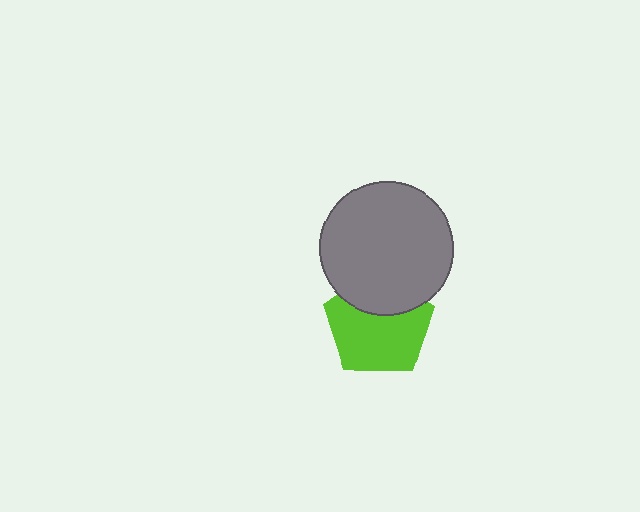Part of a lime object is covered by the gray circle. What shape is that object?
It is a pentagon.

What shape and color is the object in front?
The object in front is a gray circle.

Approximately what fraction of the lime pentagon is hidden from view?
Roughly 32% of the lime pentagon is hidden behind the gray circle.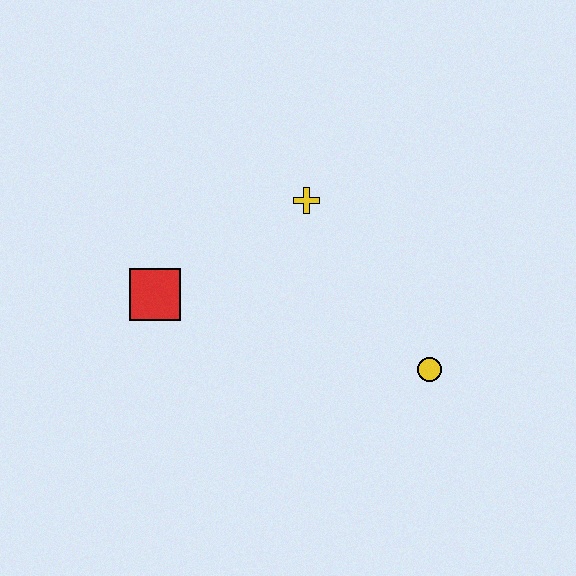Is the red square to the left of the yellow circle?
Yes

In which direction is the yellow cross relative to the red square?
The yellow cross is to the right of the red square.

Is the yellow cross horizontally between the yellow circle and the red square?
Yes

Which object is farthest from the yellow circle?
The red square is farthest from the yellow circle.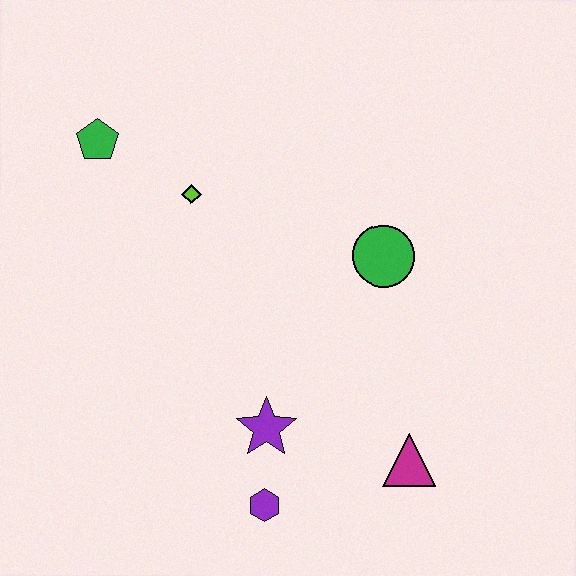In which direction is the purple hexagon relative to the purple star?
The purple hexagon is below the purple star.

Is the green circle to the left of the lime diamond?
No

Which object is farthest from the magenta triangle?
The green pentagon is farthest from the magenta triangle.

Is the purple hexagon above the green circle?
No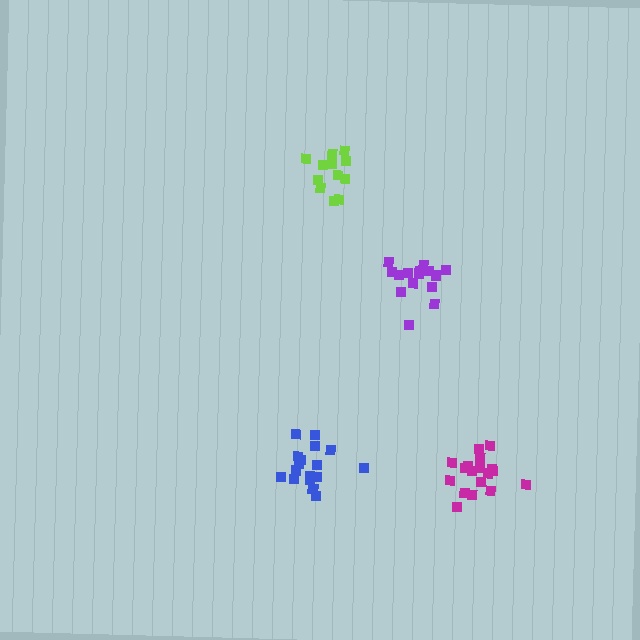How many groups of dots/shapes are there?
There are 4 groups.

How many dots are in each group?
Group 1: 18 dots, Group 2: 12 dots, Group 3: 17 dots, Group 4: 15 dots (62 total).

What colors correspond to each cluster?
The clusters are colored: magenta, lime, blue, purple.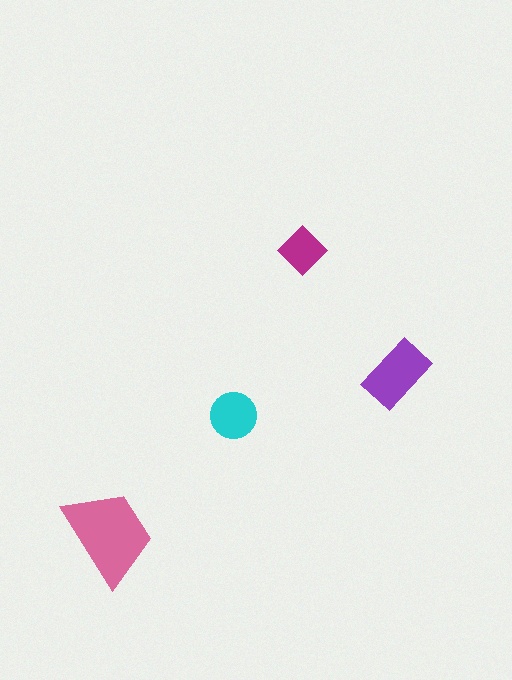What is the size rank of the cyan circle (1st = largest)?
3rd.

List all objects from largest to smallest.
The pink trapezoid, the purple rectangle, the cyan circle, the magenta diamond.